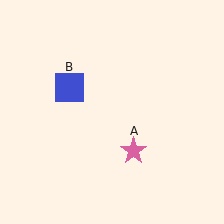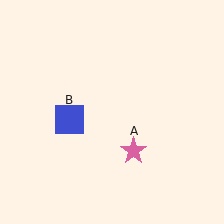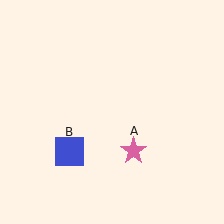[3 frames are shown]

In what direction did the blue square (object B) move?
The blue square (object B) moved down.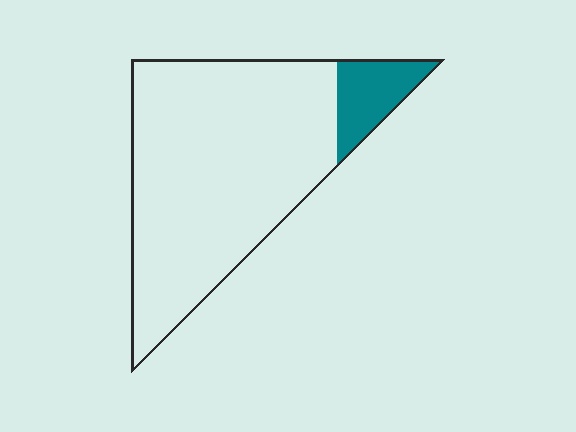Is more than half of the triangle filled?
No.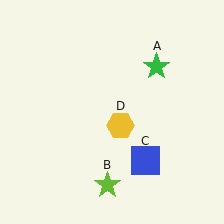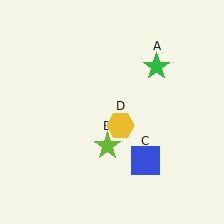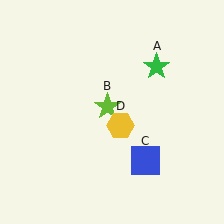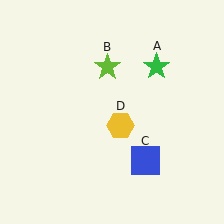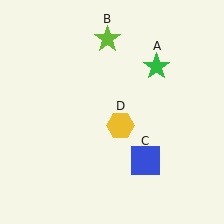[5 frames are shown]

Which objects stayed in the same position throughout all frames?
Green star (object A) and blue square (object C) and yellow hexagon (object D) remained stationary.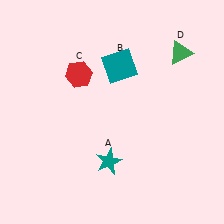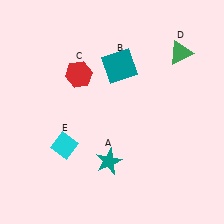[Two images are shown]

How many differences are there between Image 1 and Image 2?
There is 1 difference between the two images.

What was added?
A cyan diamond (E) was added in Image 2.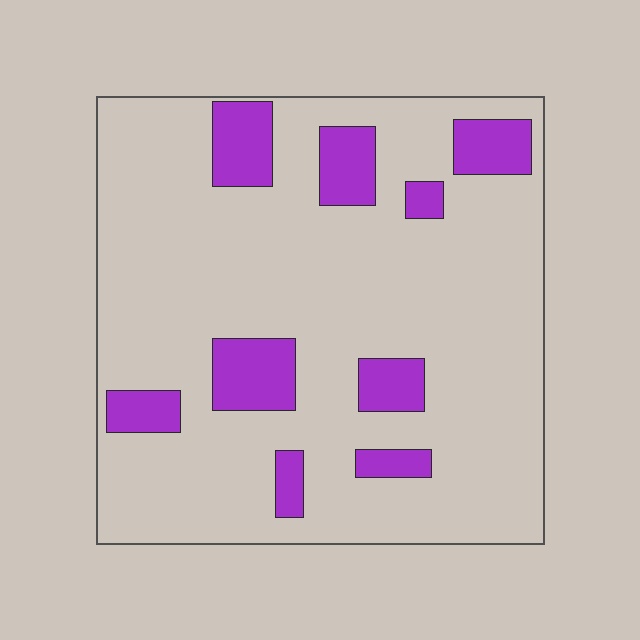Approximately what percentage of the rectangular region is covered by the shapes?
Approximately 15%.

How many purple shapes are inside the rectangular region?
9.